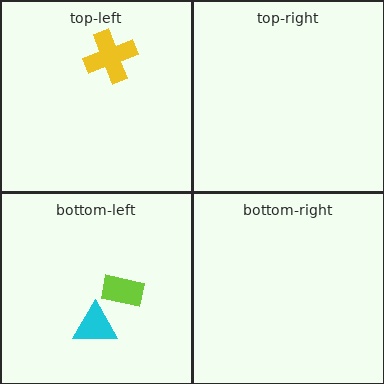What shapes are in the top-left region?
The yellow cross.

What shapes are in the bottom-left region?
The cyan triangle, the lime rectangle.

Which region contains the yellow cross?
The top-left region.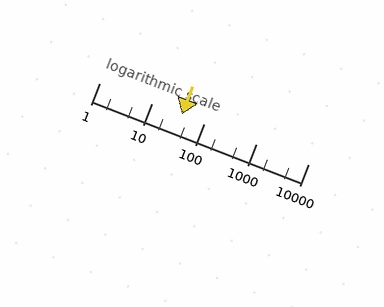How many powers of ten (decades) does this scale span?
The scale spans 4 decades, from 1 to 10000.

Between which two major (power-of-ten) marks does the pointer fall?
The pointer is between 10 and 100.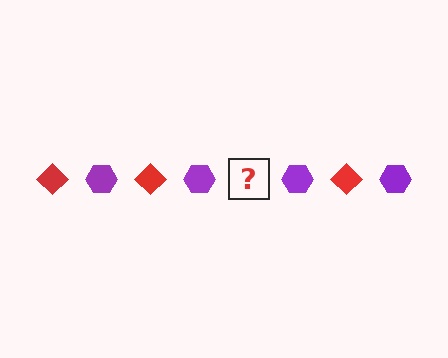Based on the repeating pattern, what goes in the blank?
The blank should be a red diamond.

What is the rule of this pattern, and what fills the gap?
The rule is that the pattern alternates between red diamond and purple hexagon. The gap should be filled with a red diamond.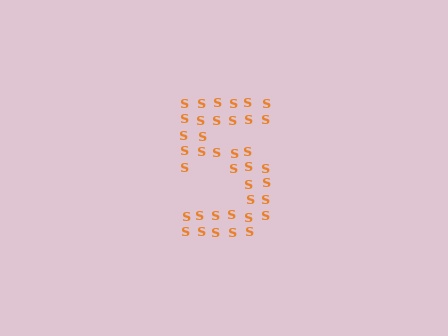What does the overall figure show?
The overall figure shows the digit 5.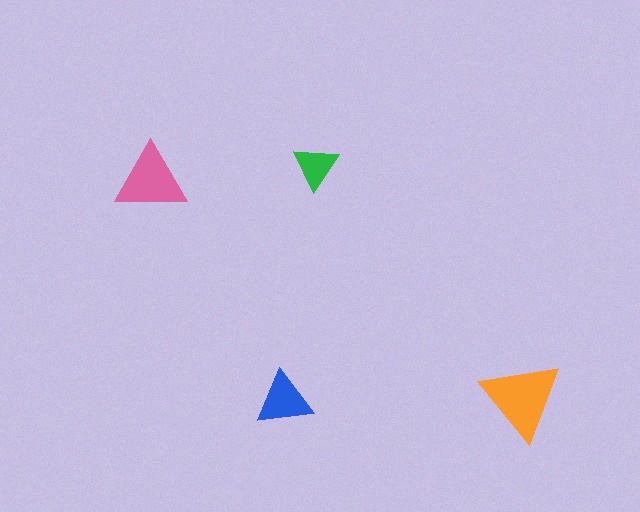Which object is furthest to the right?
The orange triangle is rightmost.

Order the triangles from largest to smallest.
the orange one, the pink one, the blue one, the green one.